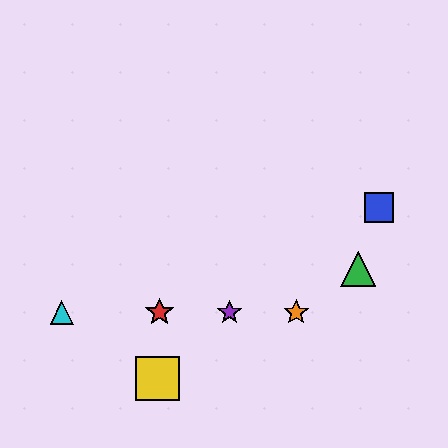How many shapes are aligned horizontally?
4 shapes (the red star, the purple star, the orange star, the cyan triangle) are aligned horizontally.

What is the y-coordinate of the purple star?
The purple star is at y≈312.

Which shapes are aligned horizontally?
The red star, the purple star, the orange star, the cyan triangle are aligned horizontally.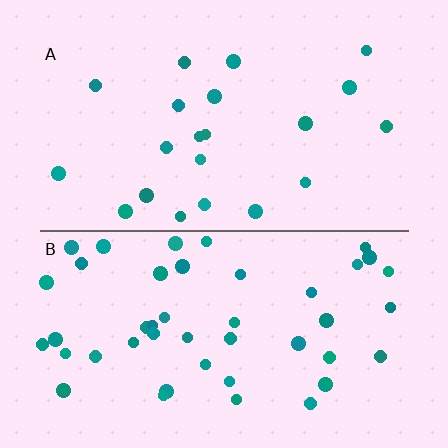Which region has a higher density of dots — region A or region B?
B (the bottom).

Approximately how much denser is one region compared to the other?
Approximately 2.1× — region B over region A.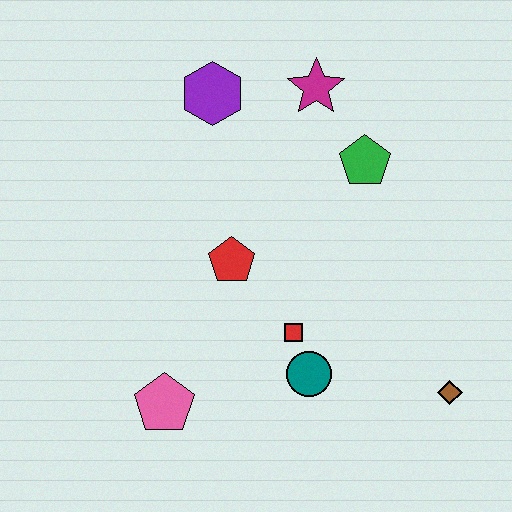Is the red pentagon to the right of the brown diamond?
No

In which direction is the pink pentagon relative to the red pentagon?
The pink pentagon is below the red pentagon.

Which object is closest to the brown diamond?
The teal circle is closest to the brown diamond.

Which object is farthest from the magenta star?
The pink pentagon is farthest from the magenta star.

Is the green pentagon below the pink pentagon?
No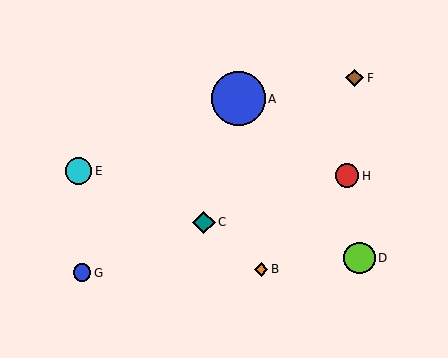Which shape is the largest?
The blue circle (labeled A) is the largest.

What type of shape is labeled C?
Shape C is a teal diamond.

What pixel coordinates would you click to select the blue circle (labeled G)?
Click at (82, 273) to select the blue circle G.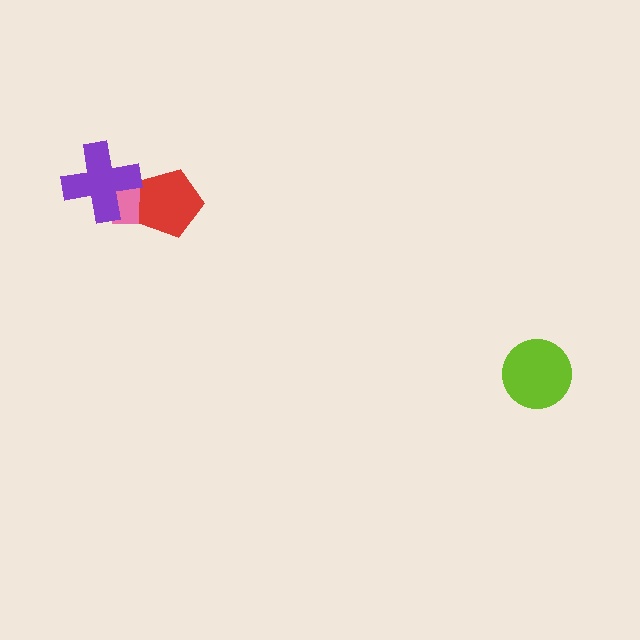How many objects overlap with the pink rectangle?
2 objects overlap with the pink rectangle.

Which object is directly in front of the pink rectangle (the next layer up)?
The red pentagon is directly in front of the pink rectangle.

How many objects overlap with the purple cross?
1 object overlaps with the purple cross.